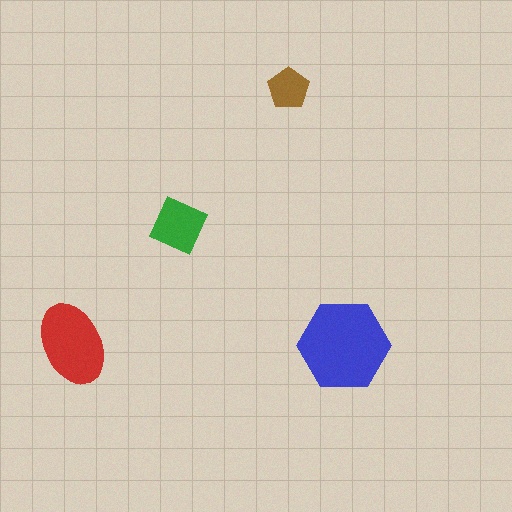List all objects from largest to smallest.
The blue hexagon, the red ellipse, the green square, the brown pentagon.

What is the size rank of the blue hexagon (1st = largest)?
1st.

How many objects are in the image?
There are 4 objects in the image.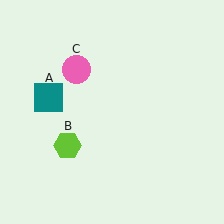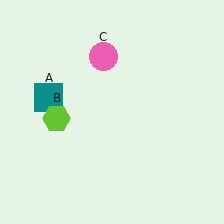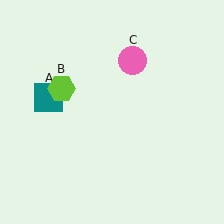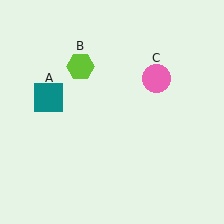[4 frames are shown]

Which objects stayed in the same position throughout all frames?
Teal square (object A) remained stationary.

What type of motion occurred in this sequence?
The lime hexagon (object B), pink circle (object C) rotated clockwise around the center of the scene.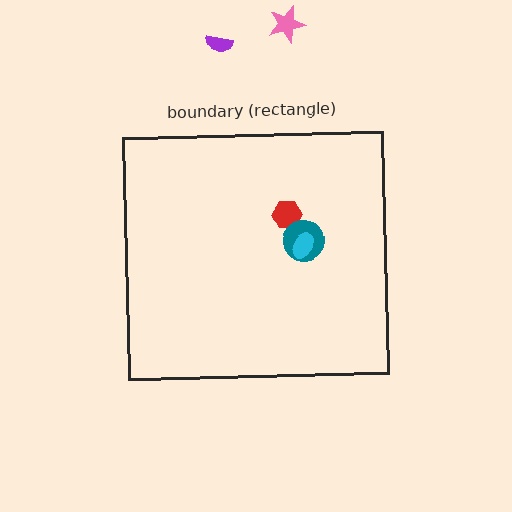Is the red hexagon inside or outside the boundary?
Inside.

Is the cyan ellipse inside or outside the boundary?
Inside.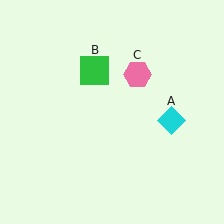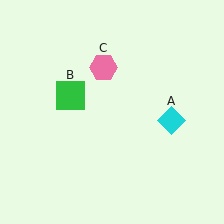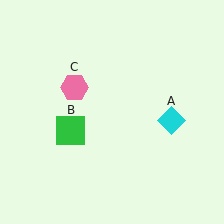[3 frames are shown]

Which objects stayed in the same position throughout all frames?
Cyan diamond (object A) remained stationary.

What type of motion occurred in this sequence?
The green square (object B), pink hexagon (object C) rotated counterclockwise around the center of the scene.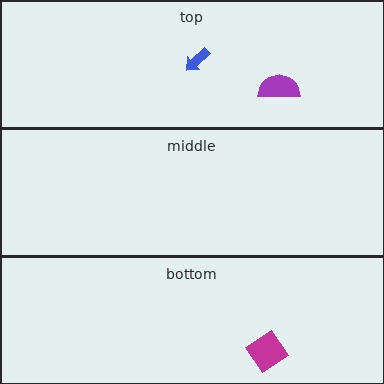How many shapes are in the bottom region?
1.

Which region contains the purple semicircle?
The top region.